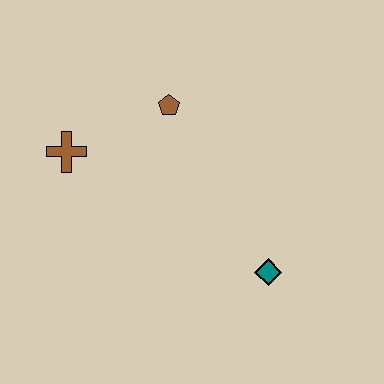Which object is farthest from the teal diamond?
The brown cross is farthest from the teal diamond.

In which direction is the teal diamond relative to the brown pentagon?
The teal diamond is below the brown pentagon.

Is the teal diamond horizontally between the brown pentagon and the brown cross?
No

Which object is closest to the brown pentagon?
The brown cross is closest to the brown pentagon.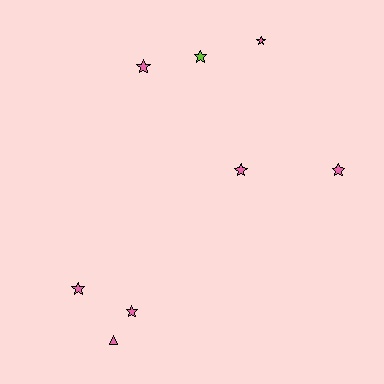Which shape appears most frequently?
Star, with 7 objects.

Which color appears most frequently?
Pink, with 7 objects.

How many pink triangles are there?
There is 1 pink triangle.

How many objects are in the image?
There are 8 objects.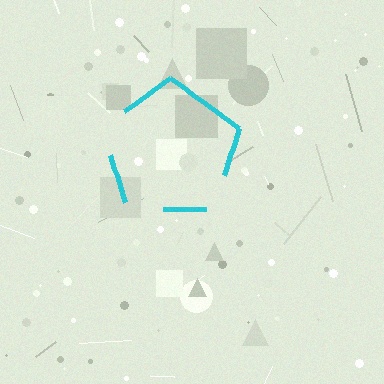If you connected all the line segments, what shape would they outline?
They would outline a pentagon.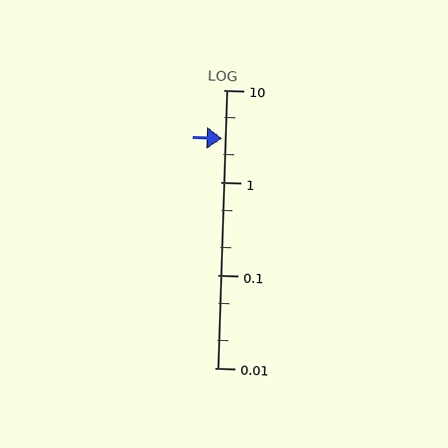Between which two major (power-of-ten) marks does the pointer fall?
The pointer is between 1 and 10.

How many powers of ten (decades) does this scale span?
The scale spans 3 decades, from 0.01 to 10.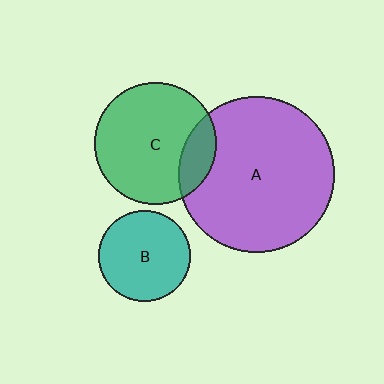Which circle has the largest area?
Circle A (purple).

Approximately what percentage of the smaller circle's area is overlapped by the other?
Approximately 20%.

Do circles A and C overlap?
Yes.